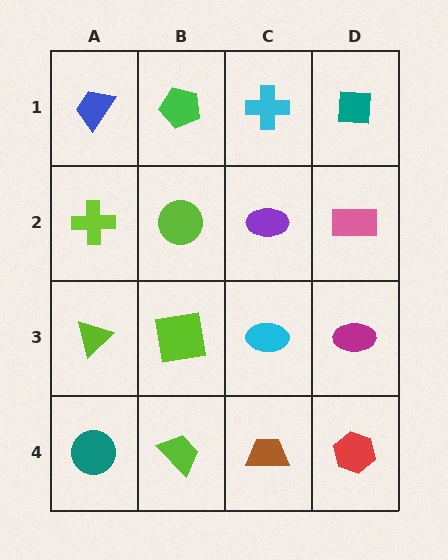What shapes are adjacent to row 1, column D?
A pink rectangle (row 2, column D), a cyan cross (row 1, column C).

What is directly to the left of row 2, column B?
A lime cross.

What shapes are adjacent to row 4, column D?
A magenta ellipse (row 3, column D), a brown trapezoid (row 4, column C).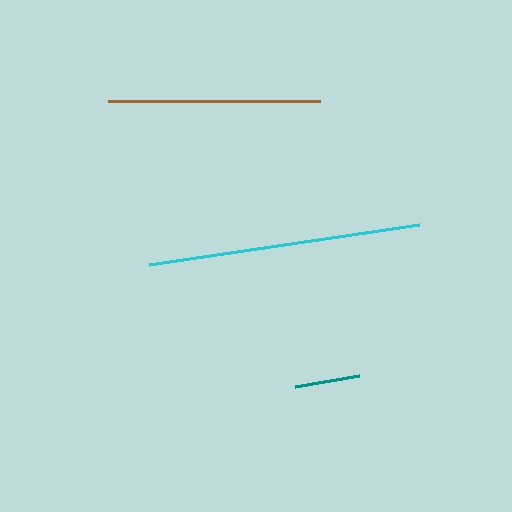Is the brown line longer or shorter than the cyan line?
The cyan line is longer than the brown line.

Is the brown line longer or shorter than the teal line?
The brown line is longer than the teal line.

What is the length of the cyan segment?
The cyan segment is approximately 273 pixels long.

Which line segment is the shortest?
The teal line is the shortest at approximately 65 pixels.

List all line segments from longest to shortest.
From longest to shortest: cyan, brown, teal.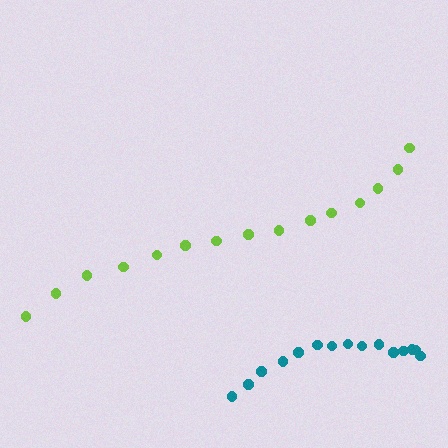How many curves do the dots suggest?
There are 2 distinct paths.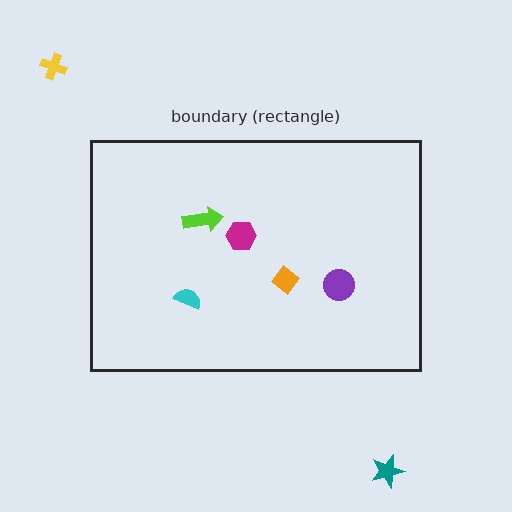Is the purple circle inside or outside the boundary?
Inside.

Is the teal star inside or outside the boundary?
Outside.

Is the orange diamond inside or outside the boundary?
Inside.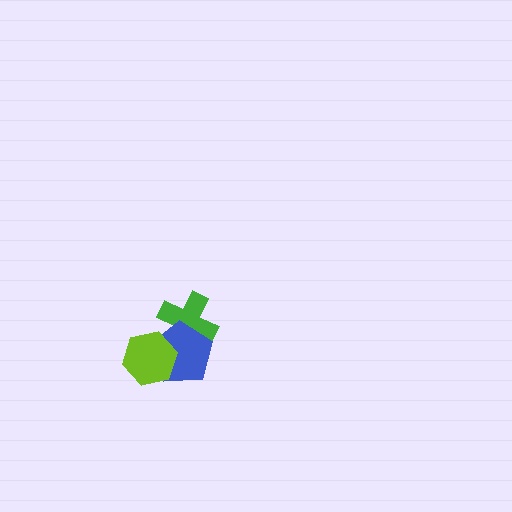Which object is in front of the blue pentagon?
The lime hexagon is in front of the blue pentagon.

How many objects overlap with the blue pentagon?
2 objects overlap with the blue pentagon.